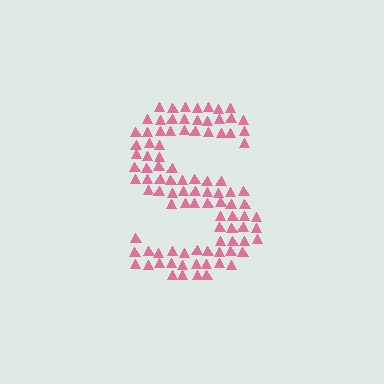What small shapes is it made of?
It is made of small triangles.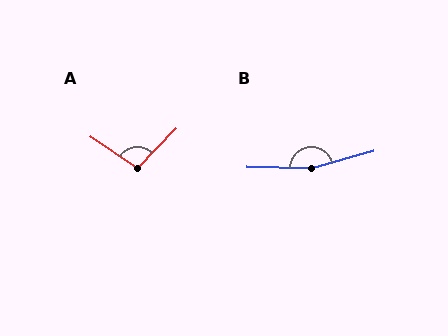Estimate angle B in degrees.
Approximately 163 degrees.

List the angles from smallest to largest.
A (100°), B (163°).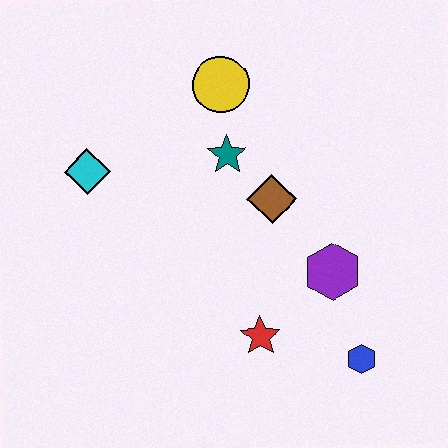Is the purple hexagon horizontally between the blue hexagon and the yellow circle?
Yes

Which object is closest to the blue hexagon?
The purple hexagon is closest to the blue hexagon.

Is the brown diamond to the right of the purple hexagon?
No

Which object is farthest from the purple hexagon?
The cyan diamond is farthest from the purple hexagon.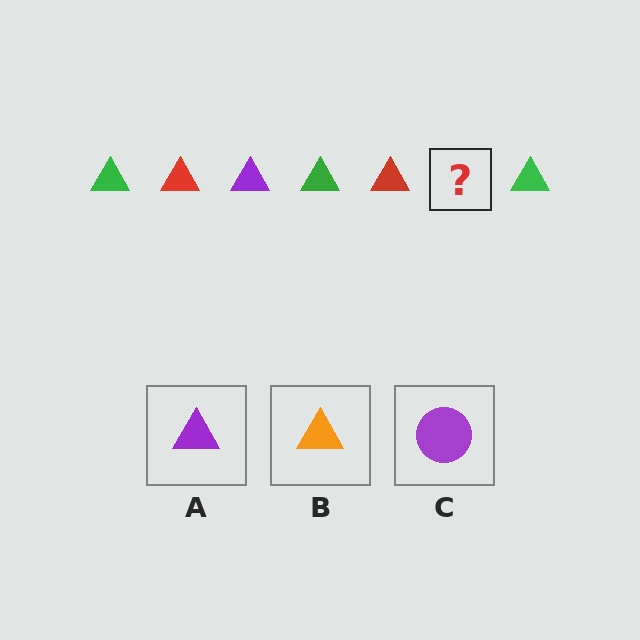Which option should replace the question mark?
Option A.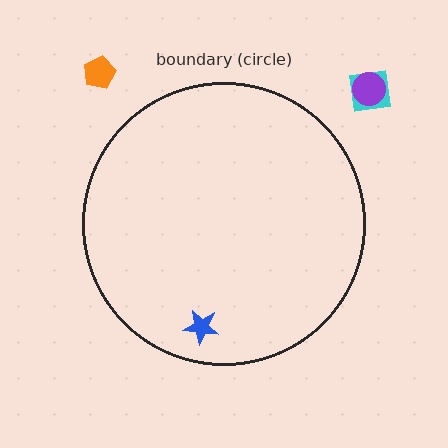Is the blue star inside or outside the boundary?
Inside.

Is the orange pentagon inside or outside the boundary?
Outside.